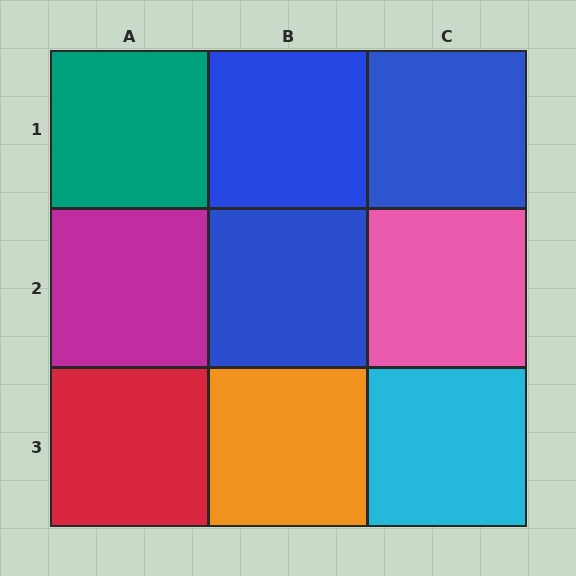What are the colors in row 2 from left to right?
Magenta, blue, pink.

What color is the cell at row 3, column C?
Cyan.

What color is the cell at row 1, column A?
Teal.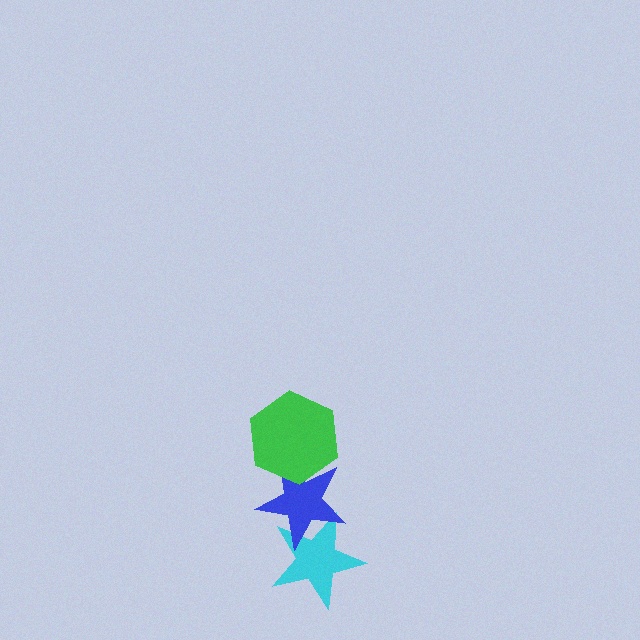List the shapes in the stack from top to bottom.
From top to bottom: the green hexagon, the blue star, the cyan star.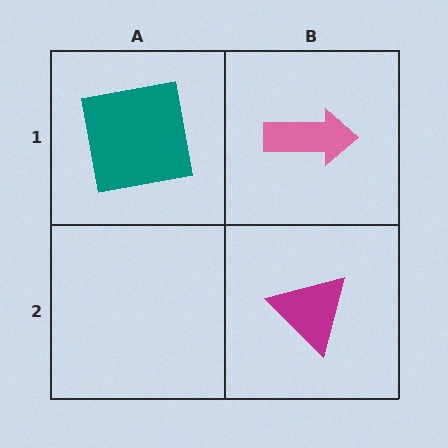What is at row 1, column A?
A teal square.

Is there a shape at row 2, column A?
No, that cell is empty.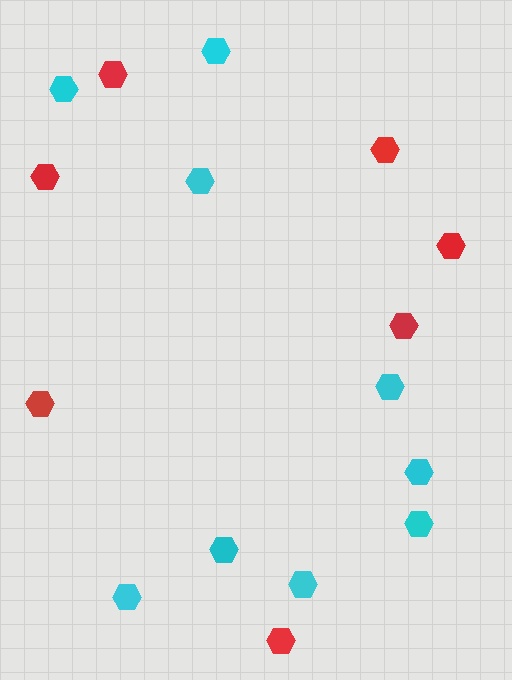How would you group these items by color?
There are 2 groups: one group of red hexagons (7) and one group of cyan hexagons (9).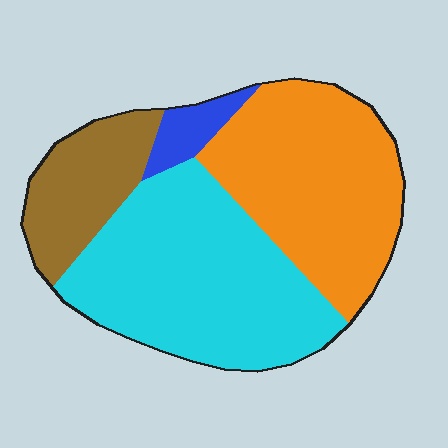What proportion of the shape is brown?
Brown covers about 15% of the shape.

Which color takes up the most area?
Cyan, at roughly 45%.